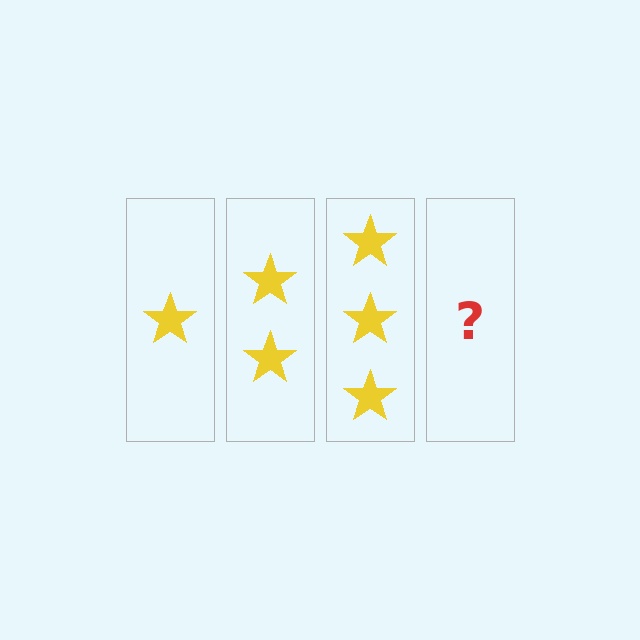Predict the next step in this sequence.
The next step is 4 stars.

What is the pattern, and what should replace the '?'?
The pattern is that each step adds one more star. The '?' should be 4 stars.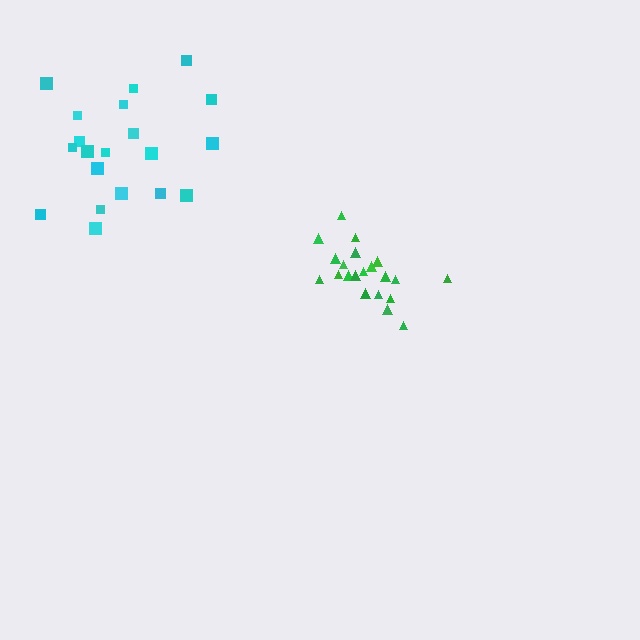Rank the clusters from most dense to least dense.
green, cyan.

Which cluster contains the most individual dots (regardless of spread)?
Green (21).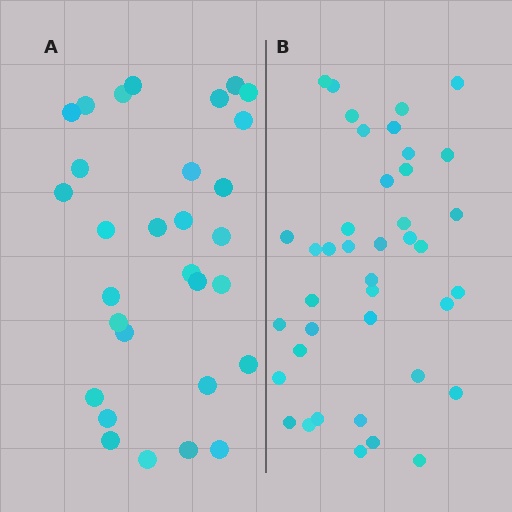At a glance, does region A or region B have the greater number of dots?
Region B (the right region) has more dots.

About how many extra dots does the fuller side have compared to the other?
Region B has roughly 10 or so more dots than region A.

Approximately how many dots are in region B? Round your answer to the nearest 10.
About 40 dots.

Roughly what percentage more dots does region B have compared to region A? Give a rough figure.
About 35% more.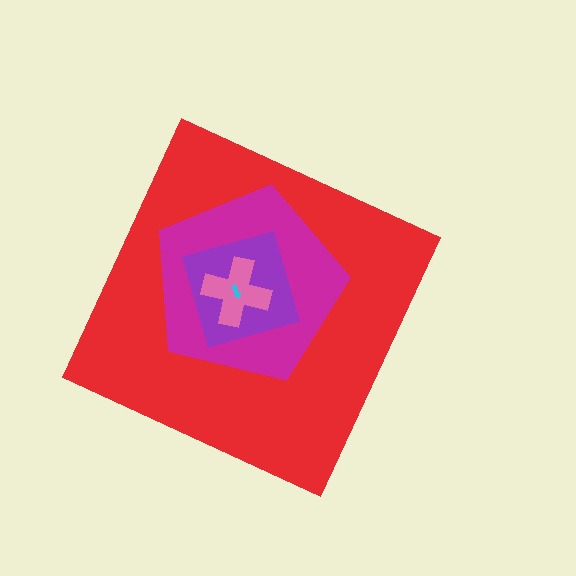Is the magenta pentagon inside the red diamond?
Yes.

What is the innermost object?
The cyan arrow.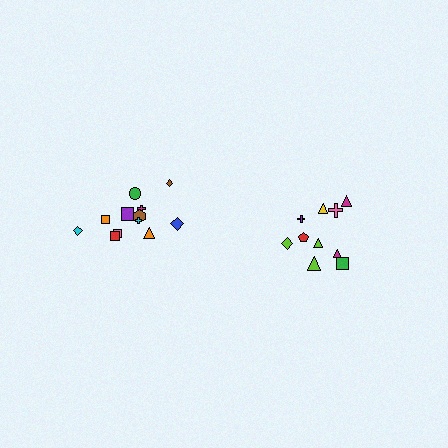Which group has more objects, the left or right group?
The left group.